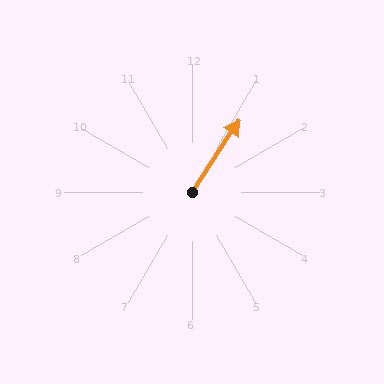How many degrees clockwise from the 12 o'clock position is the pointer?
Approximately 33 degrees.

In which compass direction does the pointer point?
Northeast.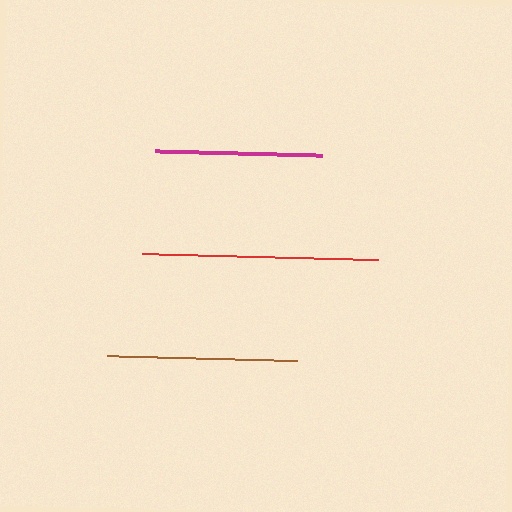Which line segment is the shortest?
The magenta line is the shortest at approximately 167 pixels.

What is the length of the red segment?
The red segment is approximately 236 pixels long.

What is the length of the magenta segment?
The magenta segment is approximately 167 pixels long.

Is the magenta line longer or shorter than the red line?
The red line is longer than the magenta line.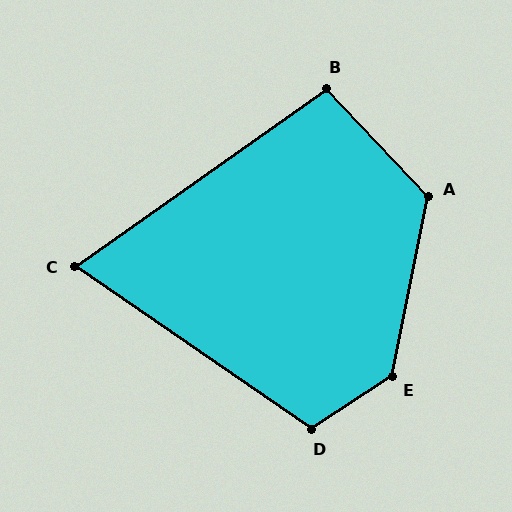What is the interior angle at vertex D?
Approximately 112 degrees (obtuse).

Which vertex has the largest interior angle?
E, at approximately 134 degrees.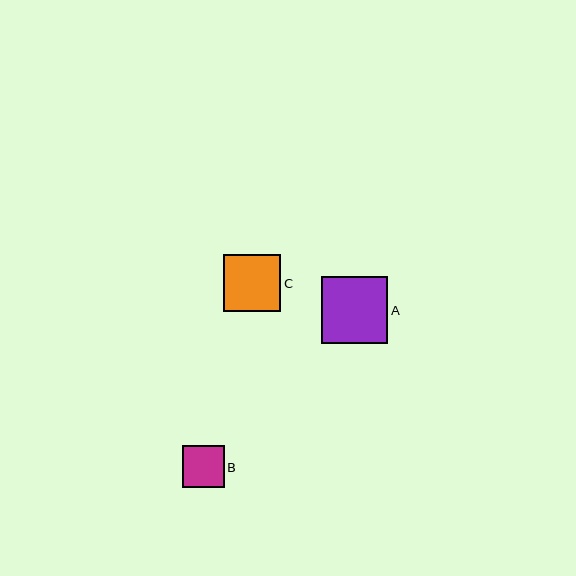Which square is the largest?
Square A is the largest with a size of approximately 66 pixels.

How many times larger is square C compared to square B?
Square C is approximately 1.4 times the size of square B.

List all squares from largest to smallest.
From largest to smallest: A, C, B.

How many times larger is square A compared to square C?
Square A is approximately 1.2 times the size of square C.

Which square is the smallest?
Square B is the smallest with a size of approximately 42 pixels.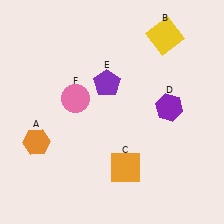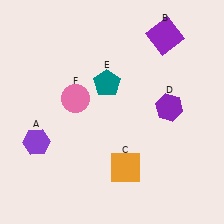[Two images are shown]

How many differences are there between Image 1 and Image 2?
There are 3 differences between the two images.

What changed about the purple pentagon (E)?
In Image 1, E is purple. In Image 2, it changed to teal.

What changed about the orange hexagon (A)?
In Image 1, A is orange. In Image 2, it changed to purple.